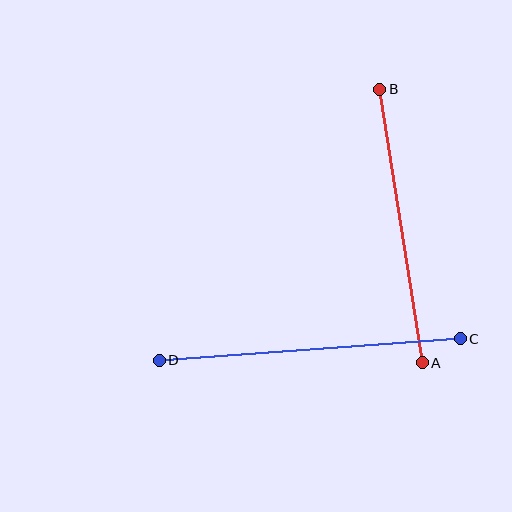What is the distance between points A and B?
The distance is approximately 277 pixels.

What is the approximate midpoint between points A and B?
The midpoint is at approximately (401, 226) pixels.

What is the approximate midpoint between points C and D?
The midpoint is at approximately (310, 350) pixels.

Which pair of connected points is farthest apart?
Points C and D are farthest apart.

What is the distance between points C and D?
The distance is approximately 302 pixels.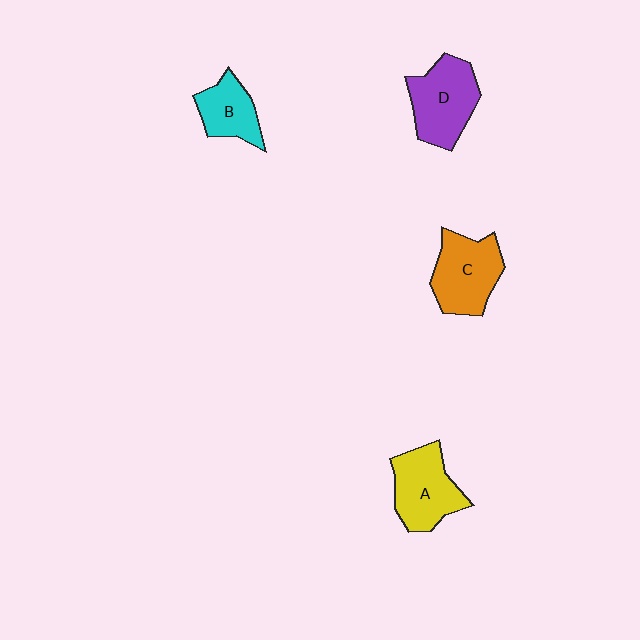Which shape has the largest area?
Shape D (purple).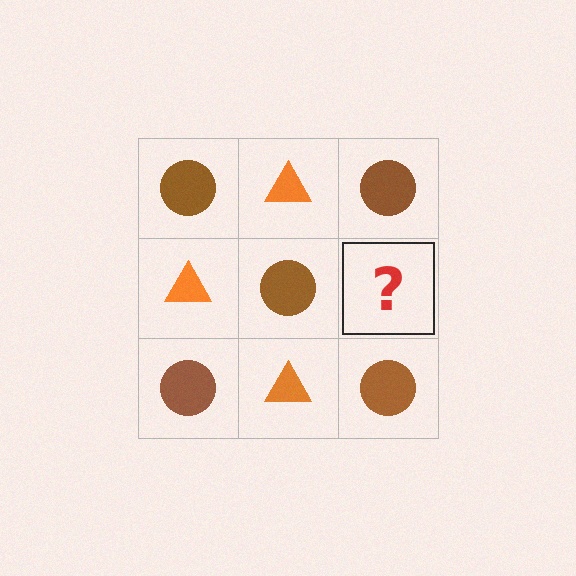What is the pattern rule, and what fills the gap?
The rule is that it alternates brown circle and orange triangle in a checkerboard pattern. The gap should be filled with an orange triangle.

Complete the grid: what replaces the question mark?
The question mark should be replaced with an orange triangle.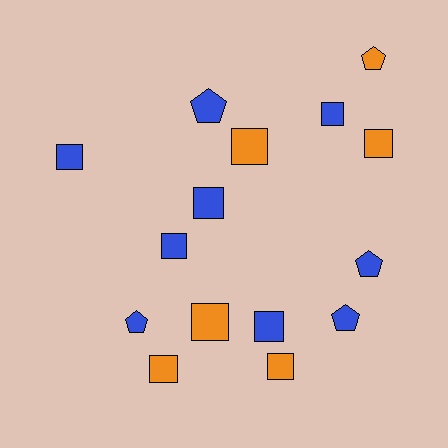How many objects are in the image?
There are 15 objects.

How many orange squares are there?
There are 5 orange squares.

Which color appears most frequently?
Blue, with 9 objects.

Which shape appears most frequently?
Square, with 10 objects.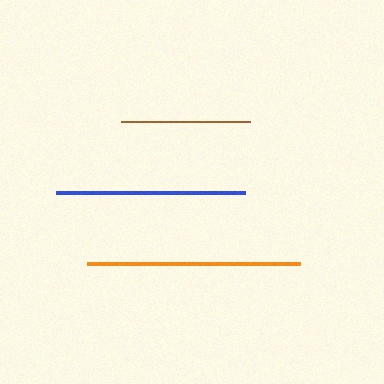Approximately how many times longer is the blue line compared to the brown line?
The blue line is approximately 1.5 times the length of the brown line.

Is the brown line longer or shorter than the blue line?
The blue line is longer than the brown line.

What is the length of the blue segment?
The blue segment is approximately 189 pixels long.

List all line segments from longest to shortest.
From longest to shortest: orange, blue, brown.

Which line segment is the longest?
The orange line is the longest at approximately 213 pixels.